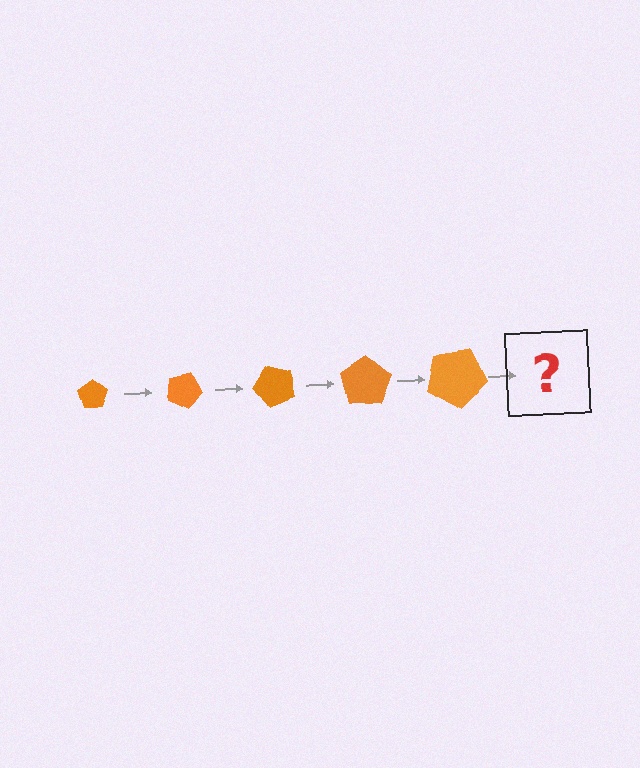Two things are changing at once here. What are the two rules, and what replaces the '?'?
The two rules are that the pentagon grows larger each step and it rotates 25 degrees each step. The '?' should be a pentagon, larger than the previous one and rotated 125 degrees from the start.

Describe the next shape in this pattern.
It should be a pentagon, larger than the previous one and rotated 125 degrees from the start.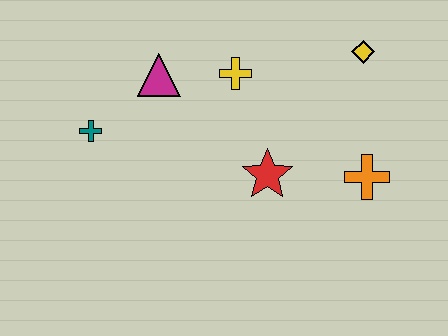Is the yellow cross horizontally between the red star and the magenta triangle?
Yes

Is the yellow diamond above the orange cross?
Yes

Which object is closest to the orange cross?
The red star is closest to the orange cross.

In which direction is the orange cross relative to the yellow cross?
The orange cross is to the right of the yellow cross.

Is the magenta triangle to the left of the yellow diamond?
Yes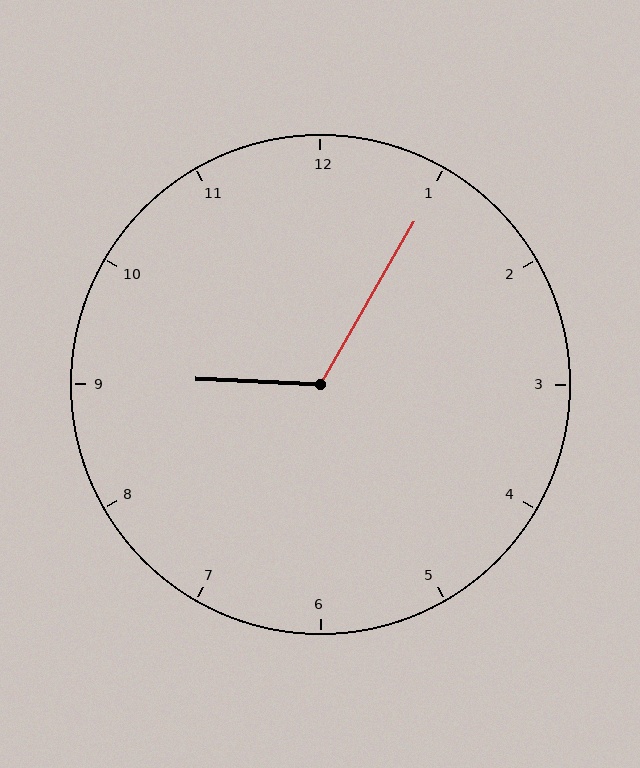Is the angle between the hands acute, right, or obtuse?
It is obtuse.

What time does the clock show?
9:05.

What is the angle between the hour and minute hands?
Approximately 118 degrees.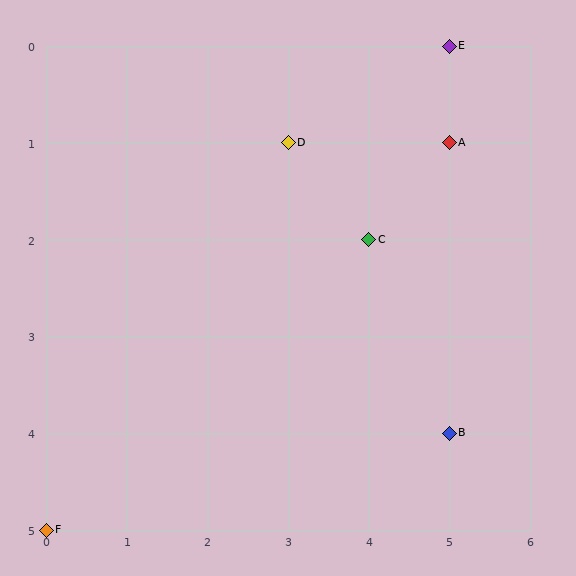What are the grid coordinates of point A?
Point A is at grid coordinates (5, 1).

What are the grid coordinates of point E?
Point E is at grid coordinates (5, 0).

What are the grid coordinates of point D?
Point D is at grid coordinates (3, 1).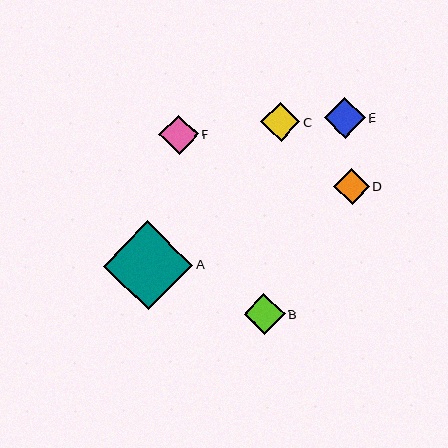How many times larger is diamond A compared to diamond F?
Diamond A is approximately 2.3 times the size of diamond F.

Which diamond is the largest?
Diamond A is the largest with a size of approximately 89 pixels.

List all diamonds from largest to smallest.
From largest to smallest: A, B, E, F, C, D.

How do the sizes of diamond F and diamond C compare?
Diamond F and diamond C are approximately the same size.